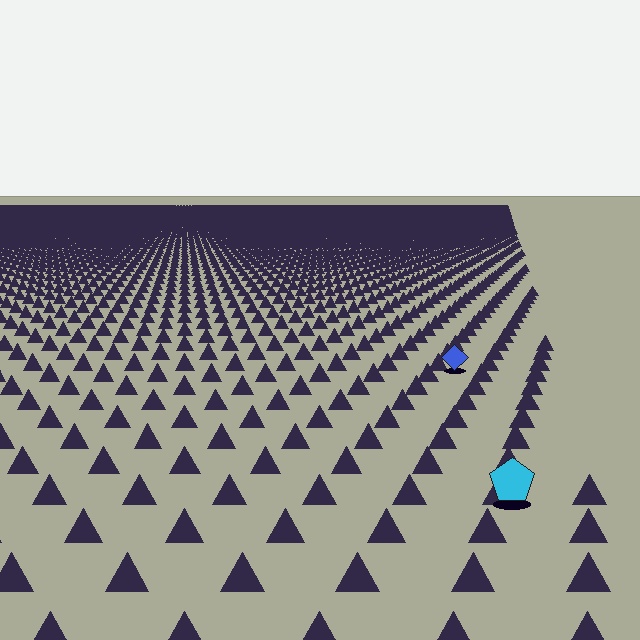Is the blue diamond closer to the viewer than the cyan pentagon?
No. The cyan pentagon is closer — you can tell from the texture gradient: the ground texture is coarser near it.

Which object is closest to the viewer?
The cyan pentagon is closest. The texture marks near it are larger and more spread out.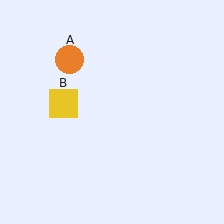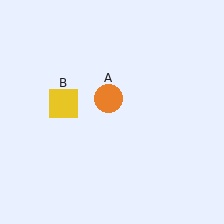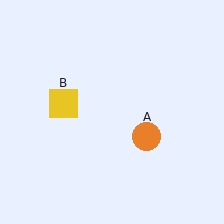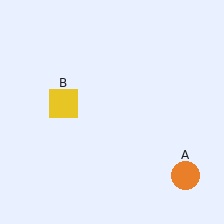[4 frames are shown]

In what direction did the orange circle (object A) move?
The orange circle (object A) moved down and to the right.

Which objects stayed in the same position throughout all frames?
Yellow square (object B) remained stationary.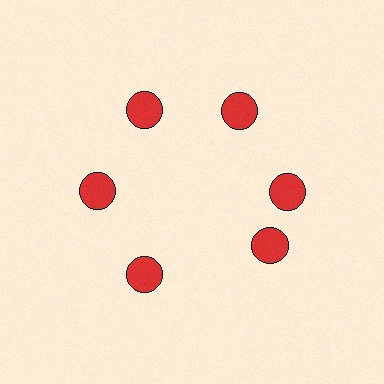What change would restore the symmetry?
The symmetry would be restored by rotating it back into even spacing with its neighbors so that all 6 circles sit at equal angles and equal distance from the center.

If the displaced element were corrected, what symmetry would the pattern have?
It would have 6-fold rotational symmetry — the pattern would map onto itself every 60 degrees.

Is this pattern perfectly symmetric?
No. The 6 red circles are arranged in a ring, but one element near the 5 o'clock position is rotated out of alignment along the ring, breaking the 6-fold rotational symmetry.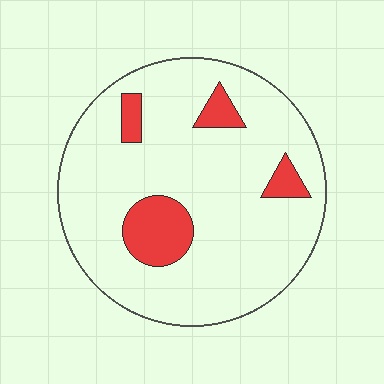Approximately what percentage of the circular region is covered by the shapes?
Approximately 15%.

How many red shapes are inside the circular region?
4.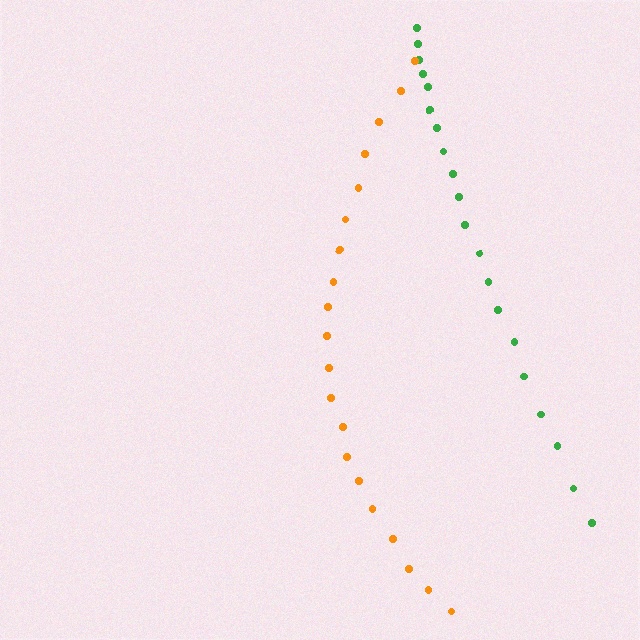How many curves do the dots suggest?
There are 2 distinct paths.